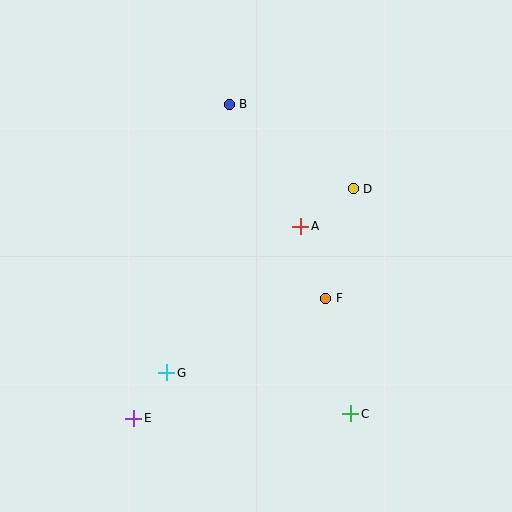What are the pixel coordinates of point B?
Point B is at (229, 104).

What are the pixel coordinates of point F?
Point F is at (326, 298).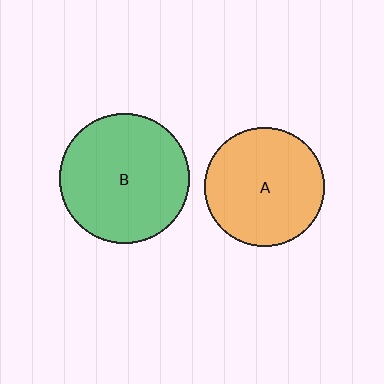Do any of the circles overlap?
No, none of the circles overlap.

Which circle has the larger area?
Circle B (green).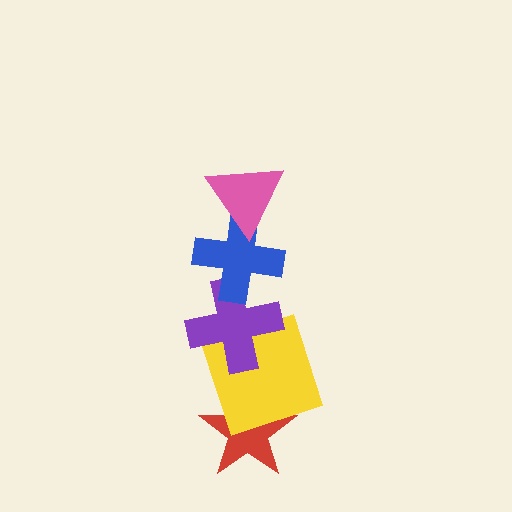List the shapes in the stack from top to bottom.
From top to bottom: the pink triangle, the blue cross, the purple cross, the yellow square, the red star.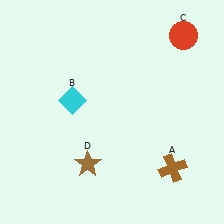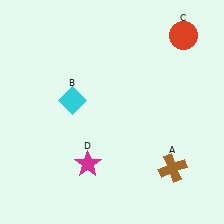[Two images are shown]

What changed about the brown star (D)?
In Image 1, D is brown. In Image 2, it changed to magenta.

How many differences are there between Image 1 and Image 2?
There is 1 difference between the two images.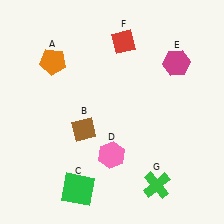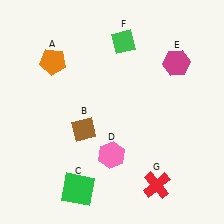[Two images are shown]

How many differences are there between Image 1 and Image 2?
There are 2 differences between the two images.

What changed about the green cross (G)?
In Image 1, G is green. In Image 2, it changed to red.